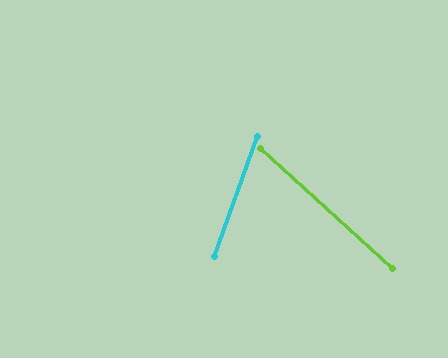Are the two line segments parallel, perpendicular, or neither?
Neither parallel nor perpendicular — they differ by about 68°.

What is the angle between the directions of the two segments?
Approximately 68 degrees.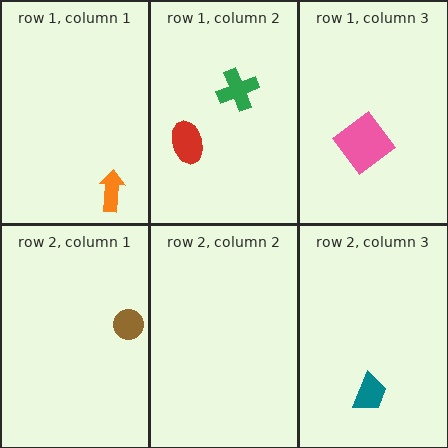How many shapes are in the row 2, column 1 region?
1.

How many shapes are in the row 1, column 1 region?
1.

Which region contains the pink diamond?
The row 1, column 3 region.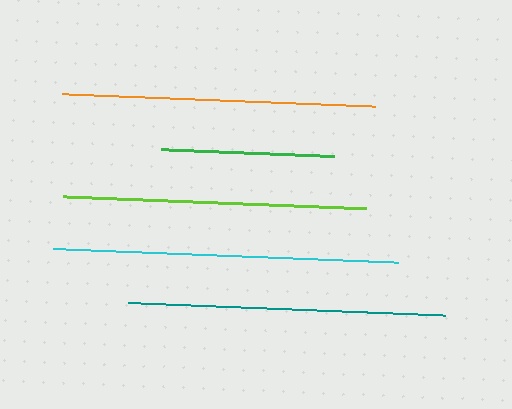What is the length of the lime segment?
The lime segment is approximately 303 pixels long.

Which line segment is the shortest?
The green line is the shortest at approximately 173 pixels.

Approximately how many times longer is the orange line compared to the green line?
The orange line is approximately 1.8 times the length of the green line.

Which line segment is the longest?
The cyan line is the longest at approximately 345 pixels.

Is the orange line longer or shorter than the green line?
The orange line is longer than the green line.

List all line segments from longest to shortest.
From longest to shortest: cyan, teal, orange, lime, green.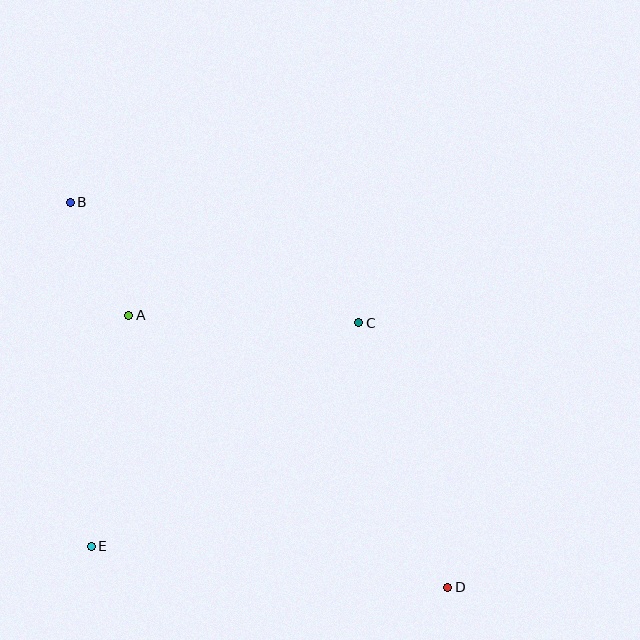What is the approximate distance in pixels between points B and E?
The distance between B and E is approximately 344 pixels.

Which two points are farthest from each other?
Points B and D are farthest from each other.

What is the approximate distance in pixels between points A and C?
The distance between A and C is approximately 230 pixels.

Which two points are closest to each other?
Points A and B are closest to each other.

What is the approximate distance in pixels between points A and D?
The distance between A and D is approximately 419 pixels.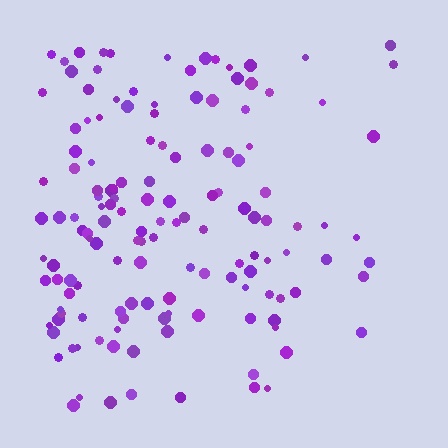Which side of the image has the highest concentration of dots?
The left.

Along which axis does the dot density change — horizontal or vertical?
Horizontal.